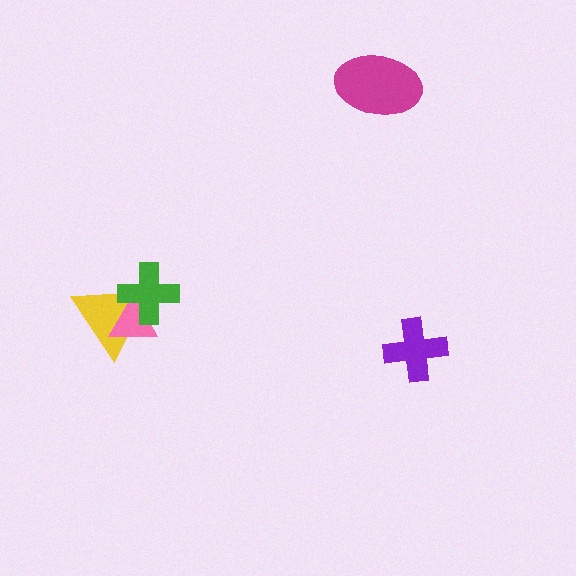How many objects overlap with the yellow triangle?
2 objects overlap with the yellow triangle.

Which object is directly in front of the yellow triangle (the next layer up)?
The pink triangle is directly in front of the yellow triangle.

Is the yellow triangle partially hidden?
Yes, it is partially covered by another shape.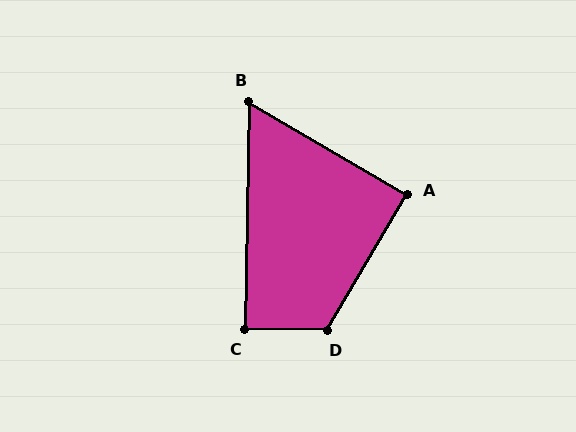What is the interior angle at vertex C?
Approximately 90 degrees (approximately right).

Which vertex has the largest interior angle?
D, at approximately 119 degrees.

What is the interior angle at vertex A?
Approximately 90 degrees (approximately right).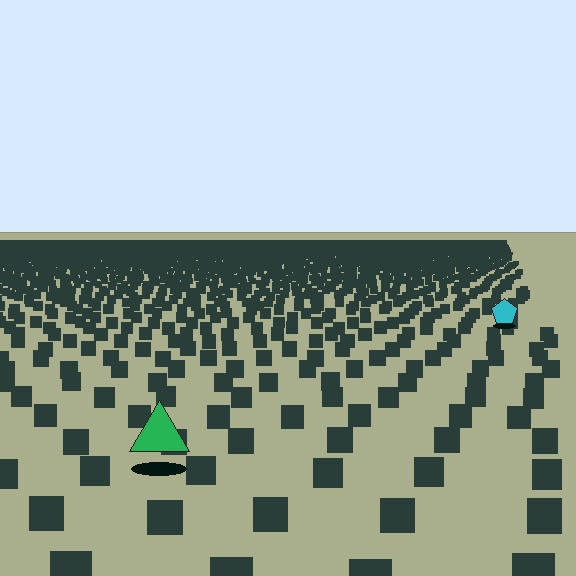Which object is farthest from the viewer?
The cyan pentagon is farthest from the viewer. It appears smaller and the ground texture around it is denser.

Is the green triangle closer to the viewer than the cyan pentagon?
Yes. The green triangle is closer — you can tell from the texture gradient: the ground texture is coarser near it.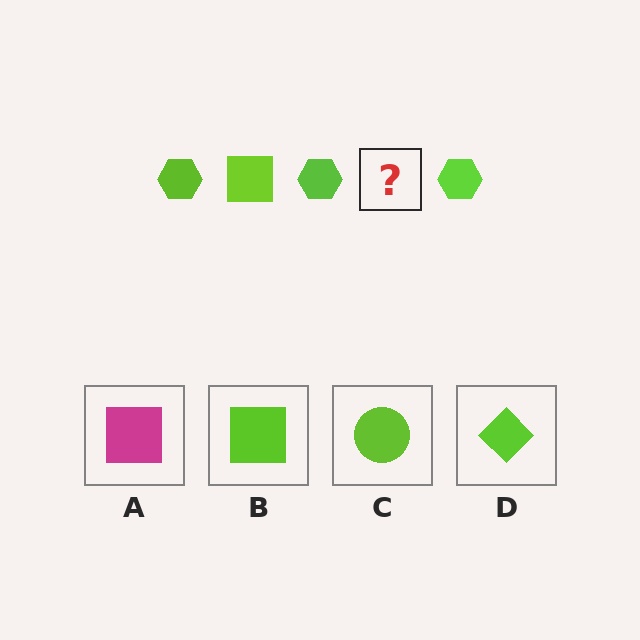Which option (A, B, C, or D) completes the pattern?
B.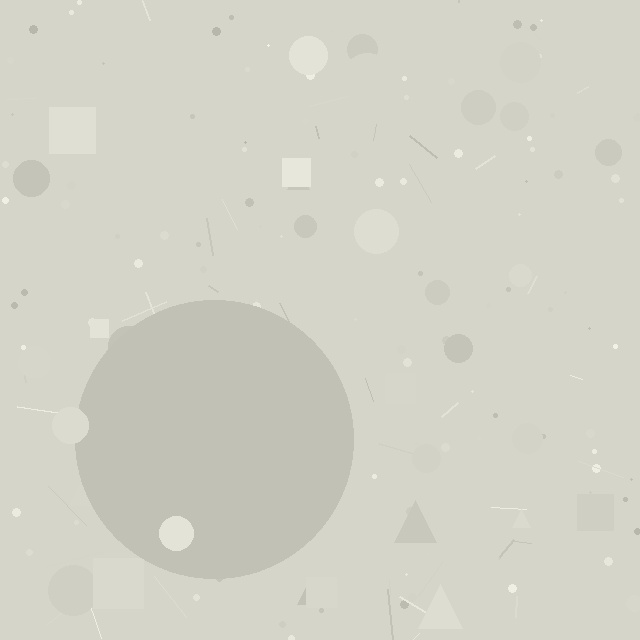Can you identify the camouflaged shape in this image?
The camouflaged shape is a circle.